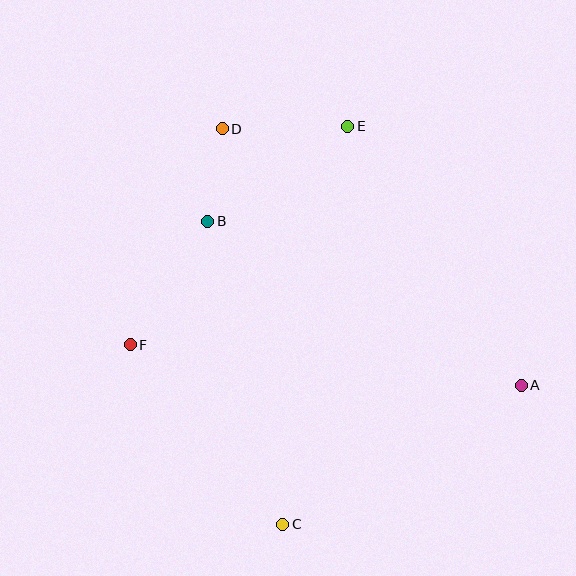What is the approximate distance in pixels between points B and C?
The distance between B and C is approximately 312 pixels.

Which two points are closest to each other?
Points B and D are closest to each other.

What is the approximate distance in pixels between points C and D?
The distance between C and D is approximately 400 pixels.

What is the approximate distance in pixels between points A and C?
The distance between A and C is approximately 276 pixels.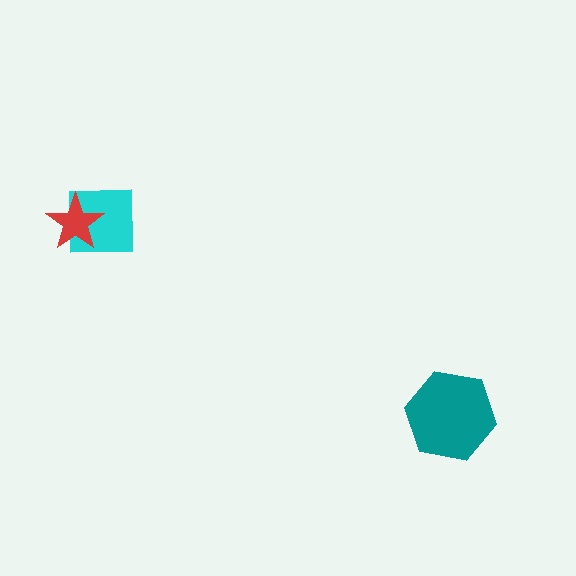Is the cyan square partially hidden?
Yes, it is partially covered by another shape.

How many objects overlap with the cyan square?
1 object overlaps with the cyan square.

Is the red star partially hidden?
No, no other shape covers it.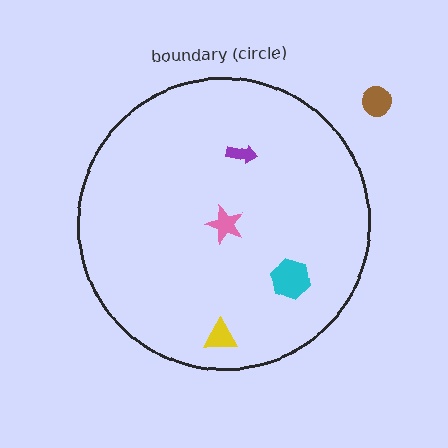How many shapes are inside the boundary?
4 inside, 1 outside.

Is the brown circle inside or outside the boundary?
Outside.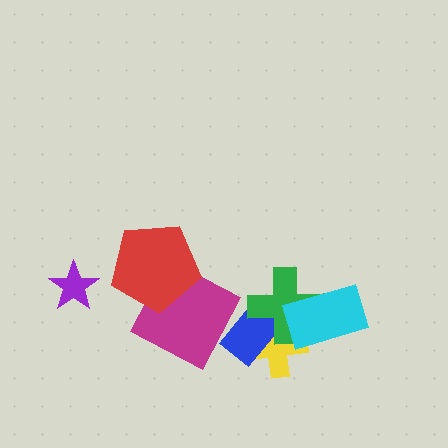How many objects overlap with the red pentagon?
1 object overlaps with the red pentagon.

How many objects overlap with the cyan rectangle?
2 objects overlap with the cyan rectangle.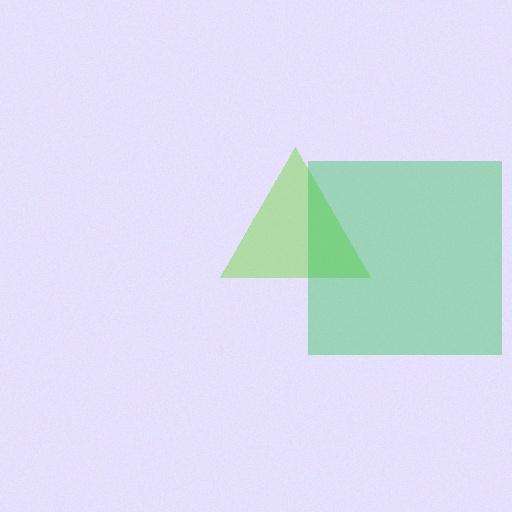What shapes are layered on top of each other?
The layered shapes are: a lime triangle, a green square.